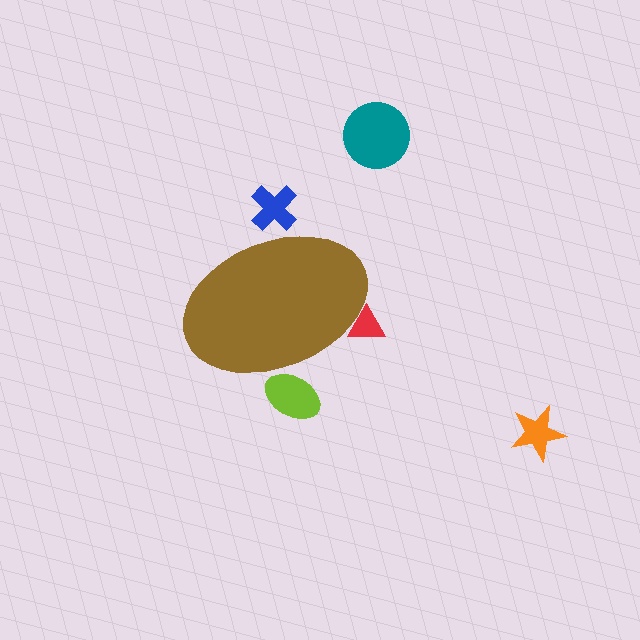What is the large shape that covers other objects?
A brown ellipse.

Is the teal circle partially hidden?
No, the teal circle is fully visible.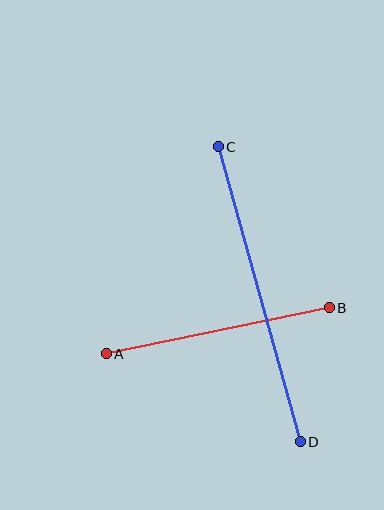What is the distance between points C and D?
The distance is approximately 306 pixels.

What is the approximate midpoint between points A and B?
The midpoint is at approximately (218, 331) pixels.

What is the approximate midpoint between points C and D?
The midpoint is at approximately (259, 294) pixels.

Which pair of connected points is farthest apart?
Points C and D are farthest apart.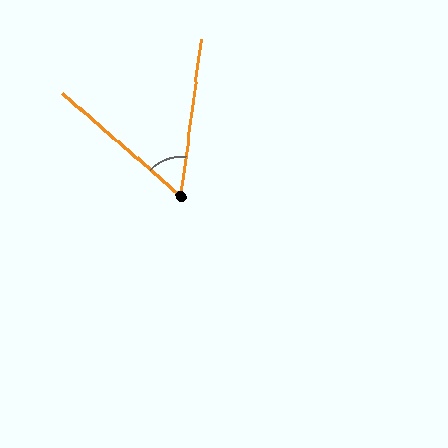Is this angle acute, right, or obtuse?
It is acute.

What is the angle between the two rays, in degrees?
Approximately 56 degrees.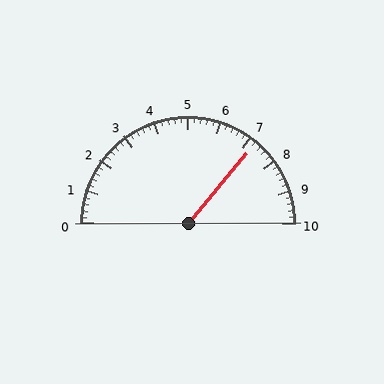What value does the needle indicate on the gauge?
The needle indicates approximately 7.2.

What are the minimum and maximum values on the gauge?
The gauge ranges from 0 to 10.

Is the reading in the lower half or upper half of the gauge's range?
The reading is in the upper half of the range (0 to 10).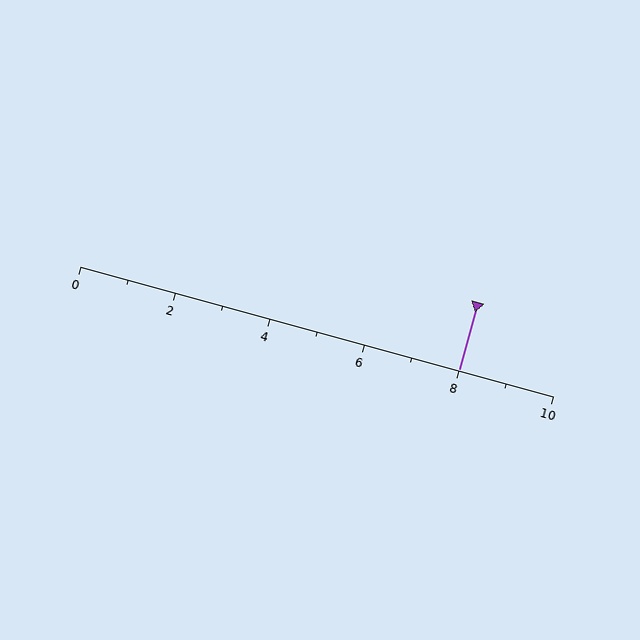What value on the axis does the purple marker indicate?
The marker indicates approximately 8.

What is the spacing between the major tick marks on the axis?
The major ticks are spaced 2 apart.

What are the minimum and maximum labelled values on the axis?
The axis runs from 0 to 10.